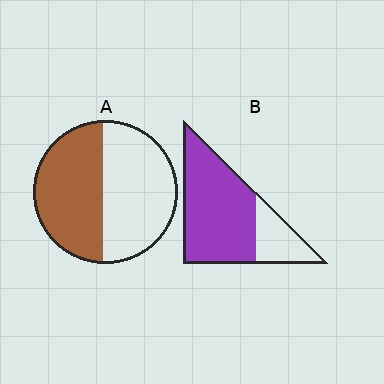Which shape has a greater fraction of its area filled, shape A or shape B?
Shape B.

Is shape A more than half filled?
Roughly half.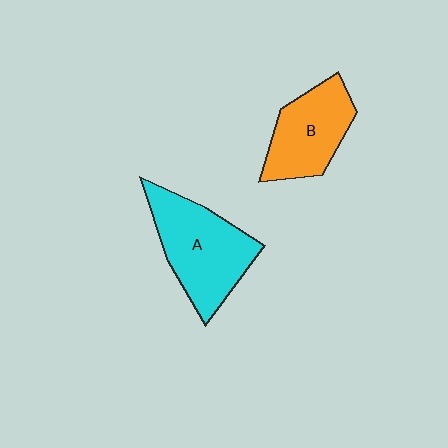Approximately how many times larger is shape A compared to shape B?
Approximately 1.3 times.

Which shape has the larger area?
Shape A (cyan).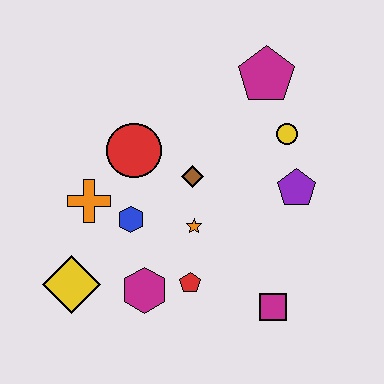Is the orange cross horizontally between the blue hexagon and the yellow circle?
No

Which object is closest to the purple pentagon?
The yellow circle is closest to the purple pentagon.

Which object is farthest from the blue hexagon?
The magenta pentagon is farthest from the blue hexagon.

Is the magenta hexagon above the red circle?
No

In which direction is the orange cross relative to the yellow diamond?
The orange cross is above the yellow diamond.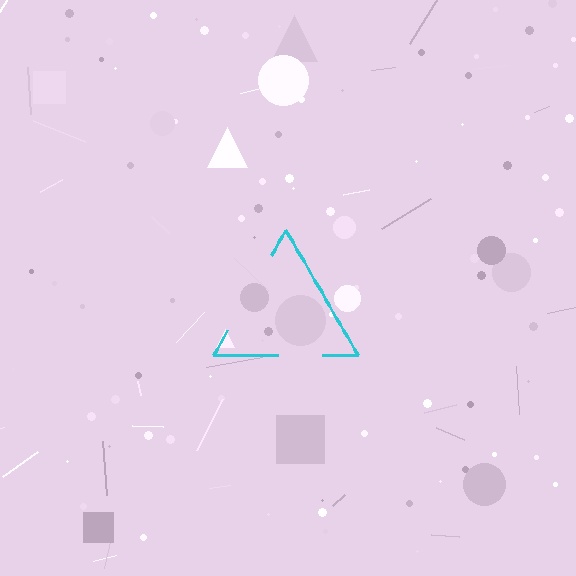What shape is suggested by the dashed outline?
The dashed outline suggests a triangle.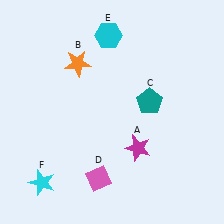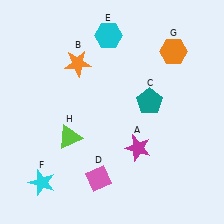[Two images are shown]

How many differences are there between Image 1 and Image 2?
There are 2 differences between the two images.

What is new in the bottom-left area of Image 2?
A lime triangle (H) was added in the bottom-left area of Image 2.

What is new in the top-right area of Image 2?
An orange hexagon (G) was added in the top-right area of Image 2.